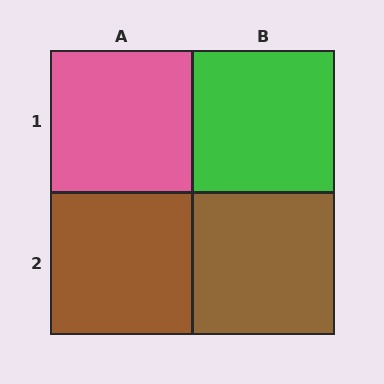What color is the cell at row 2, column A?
Brown.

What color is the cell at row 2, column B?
Brown.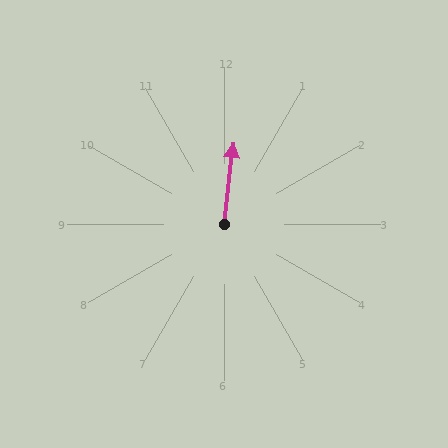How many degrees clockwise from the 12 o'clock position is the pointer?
Approximately 7 degrees.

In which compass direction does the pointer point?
North.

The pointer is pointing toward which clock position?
Roughly 12 o'clock.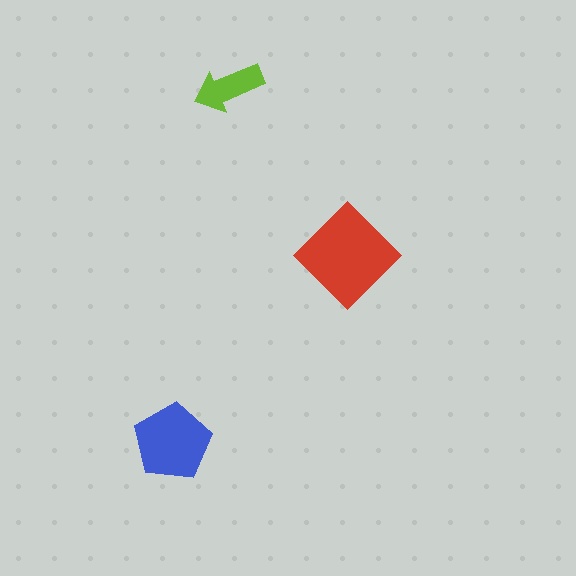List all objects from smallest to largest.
The lime arrow, the blue pentagon, the red diamond.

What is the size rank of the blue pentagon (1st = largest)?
2nd.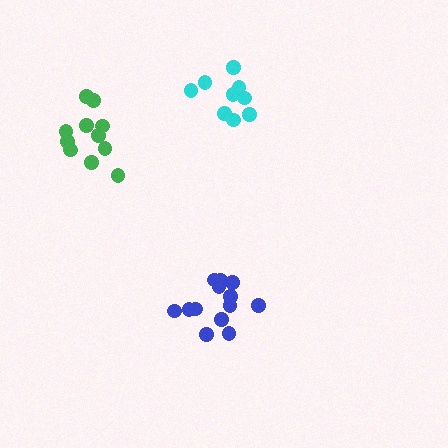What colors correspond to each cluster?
The clusters are colored: blue, green, cyan.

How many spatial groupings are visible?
There are 3 spatial groupings.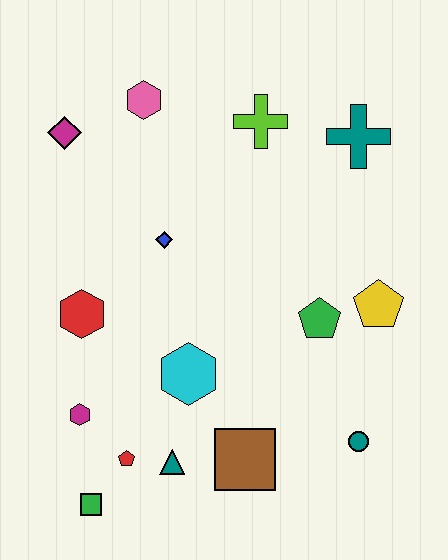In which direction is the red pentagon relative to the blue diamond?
The red pentagon is below the blue diamond.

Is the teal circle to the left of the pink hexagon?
No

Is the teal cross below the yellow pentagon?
No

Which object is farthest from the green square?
The teal cross is farthest from the green square.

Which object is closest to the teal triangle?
The red pentagon is closest to the teal triangle.